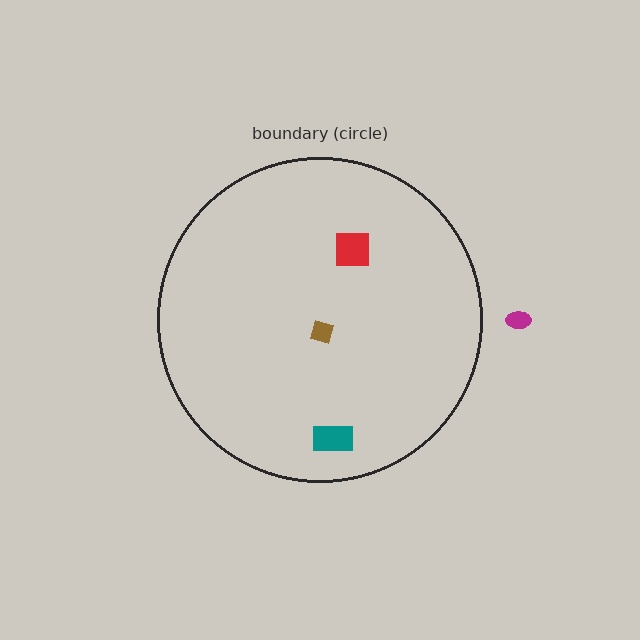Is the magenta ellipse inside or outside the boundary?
Outside.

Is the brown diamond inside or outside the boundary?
Inside.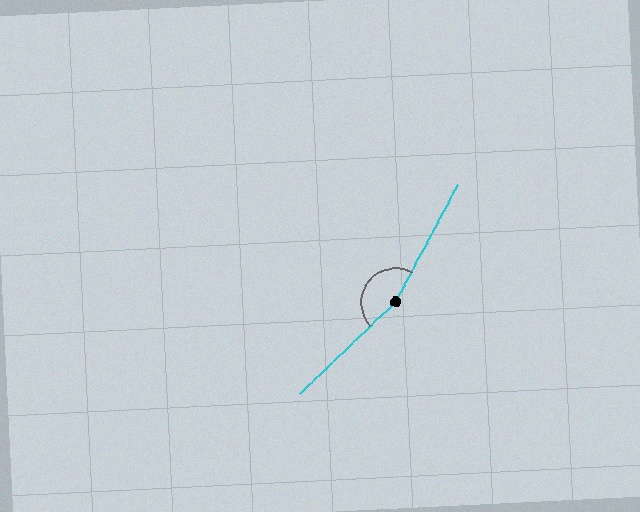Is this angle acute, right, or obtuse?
It is obtuse.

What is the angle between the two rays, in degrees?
Approximately 162 degrees.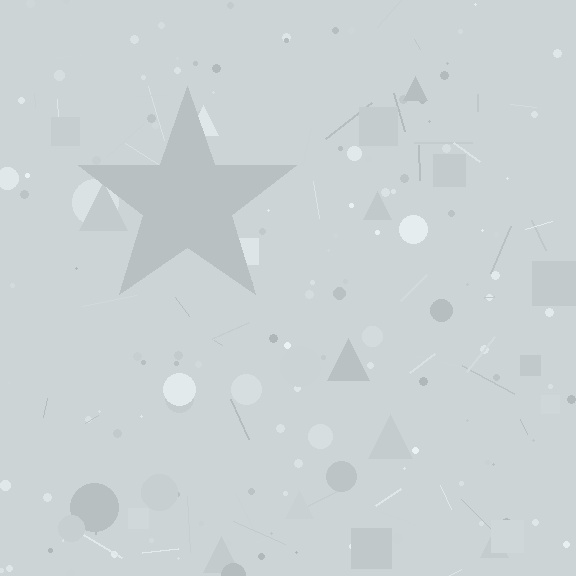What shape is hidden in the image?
A star is hidden in the image.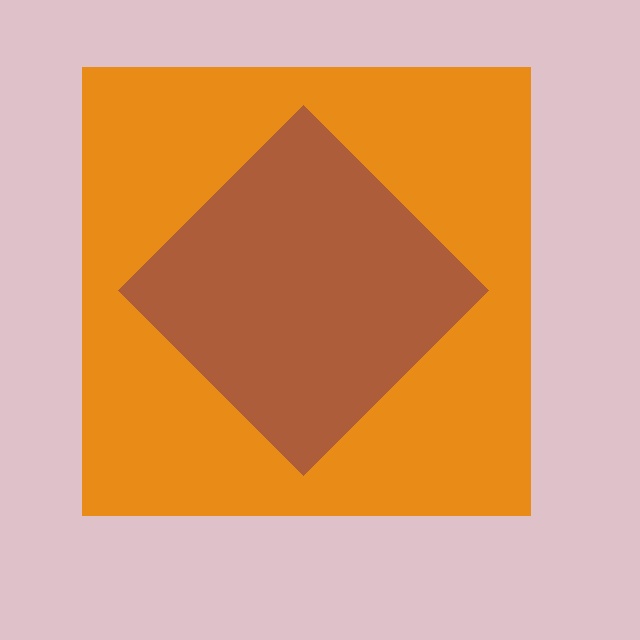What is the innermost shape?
The brown diamond.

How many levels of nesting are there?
2.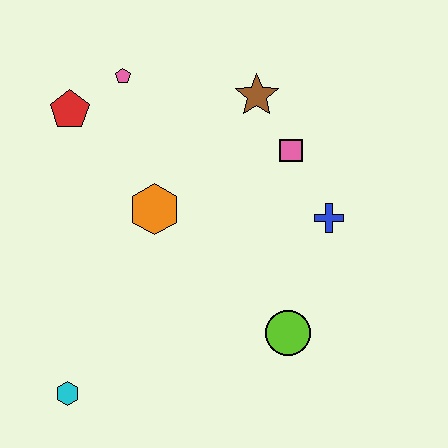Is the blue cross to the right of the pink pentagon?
Yes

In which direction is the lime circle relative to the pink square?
The lime circle is below the pink square.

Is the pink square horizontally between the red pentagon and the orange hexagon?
No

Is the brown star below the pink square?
No